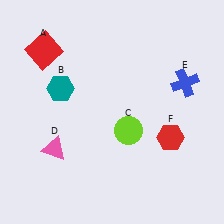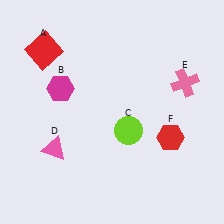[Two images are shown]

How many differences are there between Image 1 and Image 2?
There are 2 differences between the two images.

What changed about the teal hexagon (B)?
In Image 1, B is teal. In Image 2, it changed to magenta.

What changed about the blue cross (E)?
In Image 1, E is blue. In Image 2, it changed to pink.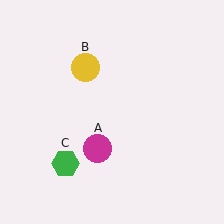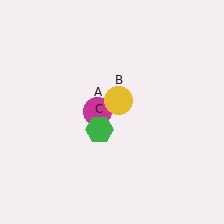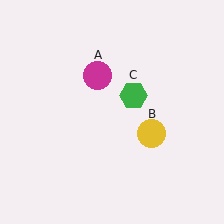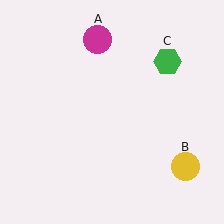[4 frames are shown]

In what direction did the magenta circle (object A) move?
The magenta circle (object A) moved up.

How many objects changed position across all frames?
3 objects changed position: magenta circle (object A), yellow circle (object B), green hexagon (object C).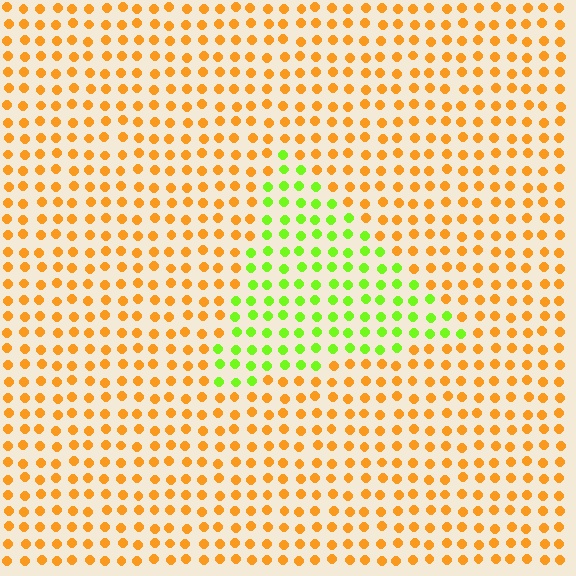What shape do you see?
I see a triangle.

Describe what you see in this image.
The image is filled with small orange elements in a uniform arrangement. A triangle-shaped region is visible where the elements are tinted to a slightly different hue, forming a subtle color boundary.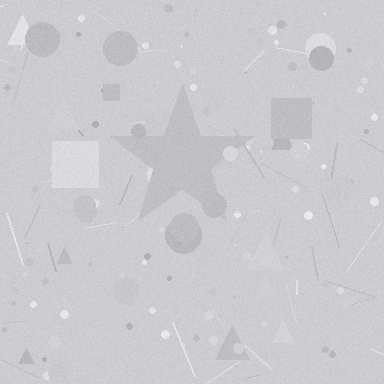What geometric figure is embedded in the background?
A star is embedded in the background.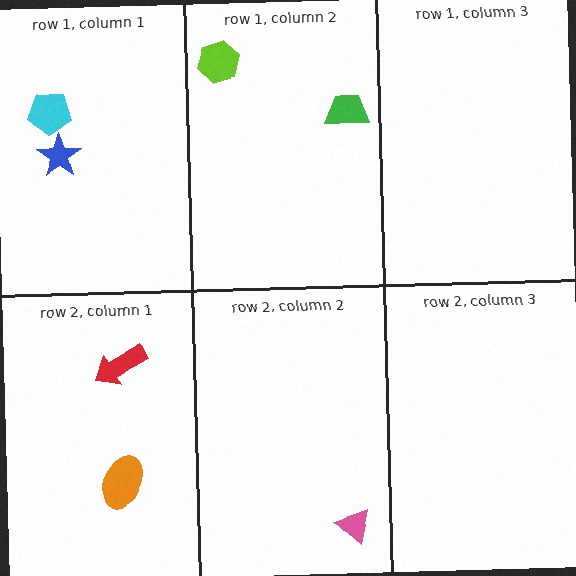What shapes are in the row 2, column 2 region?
The pink triangle.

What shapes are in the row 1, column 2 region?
The lime hexagon, the green trapezoid.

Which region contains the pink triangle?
The row 2, column 2 region.